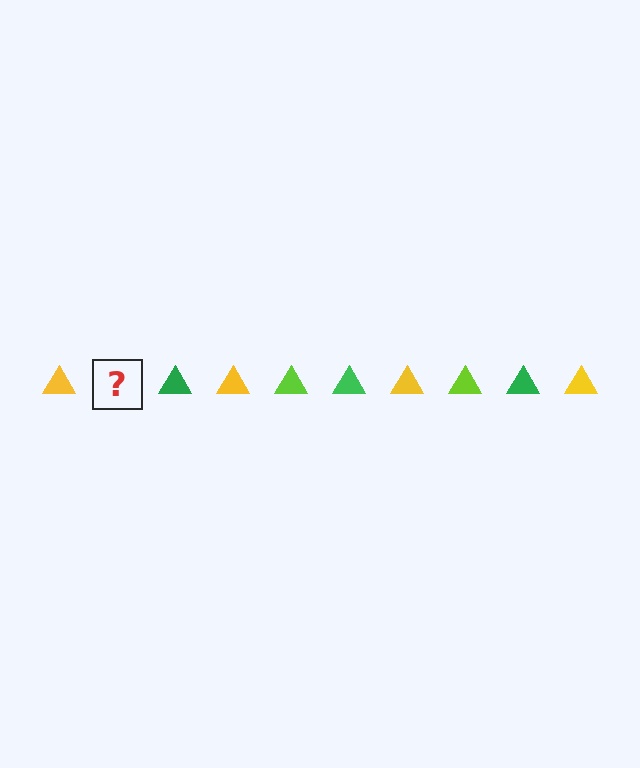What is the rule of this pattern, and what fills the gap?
The rule is that the pattern cycles through yellow, lime, green triangles. The gap should be filled with a lime triangle.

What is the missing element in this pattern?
The missing element is a lime triangle.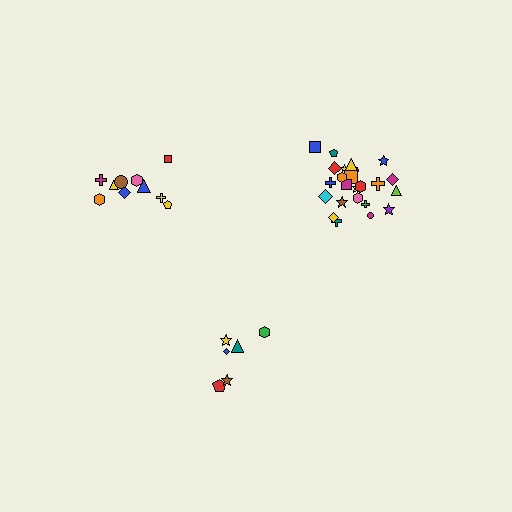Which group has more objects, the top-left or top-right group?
The top-right group.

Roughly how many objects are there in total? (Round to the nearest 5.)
Roughly 40 objects in total.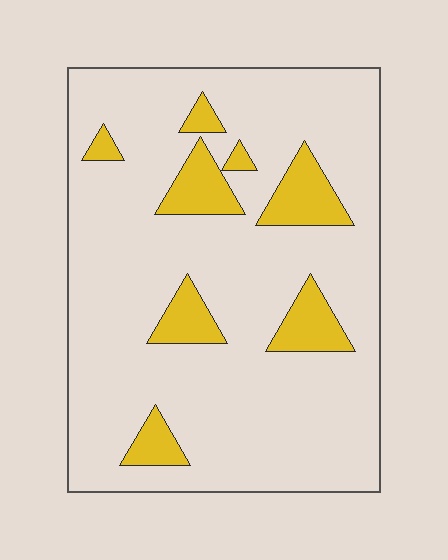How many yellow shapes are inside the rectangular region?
8.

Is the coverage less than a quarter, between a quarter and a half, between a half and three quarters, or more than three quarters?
Less than a quarter.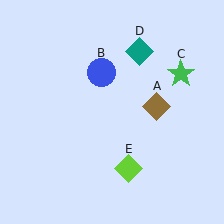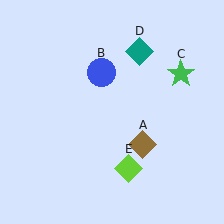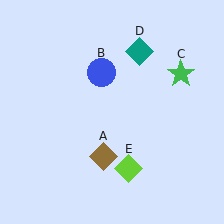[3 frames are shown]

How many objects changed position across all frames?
1 object changed position: brown diamond (object A).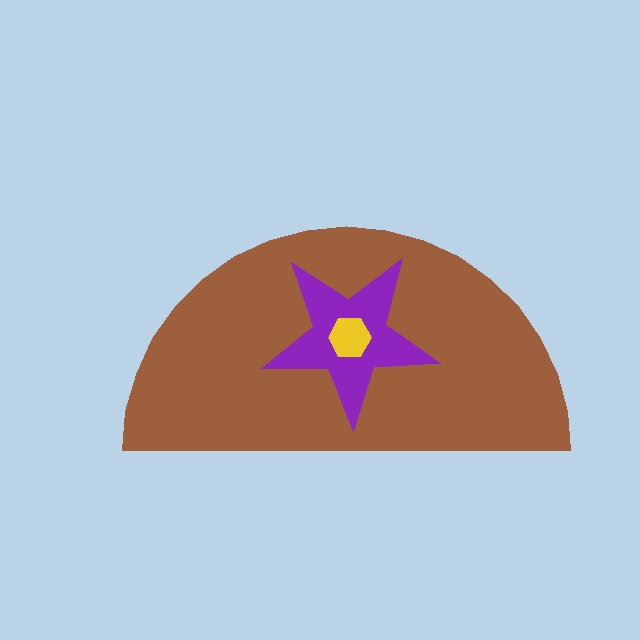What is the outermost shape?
The brown semicircle.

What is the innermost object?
The yellow hexagon.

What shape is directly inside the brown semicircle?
The purple star.